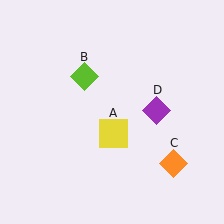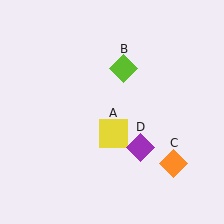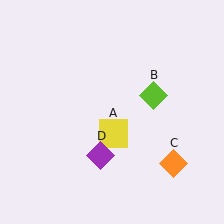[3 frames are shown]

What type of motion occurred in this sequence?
The lime diamond (object B), purple diamond (object D) rotated clockwise around the center of the scene.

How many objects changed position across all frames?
2 objects changed position: lime diamond (object B), purple diamond (object D).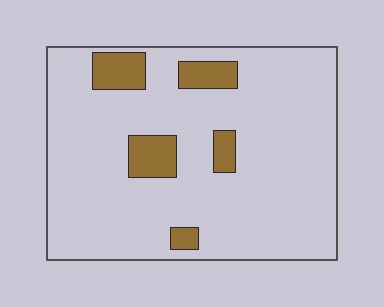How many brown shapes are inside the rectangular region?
5.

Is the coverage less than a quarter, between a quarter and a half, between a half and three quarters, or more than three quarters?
Less than a quarter.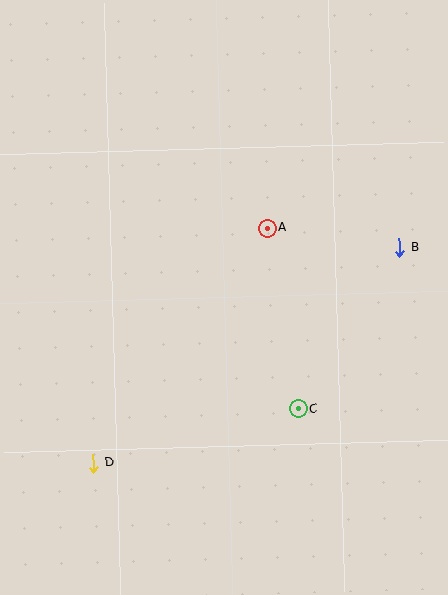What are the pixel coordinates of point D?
Point D is at (93, 463).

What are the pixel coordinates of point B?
Point B is at (399, 247).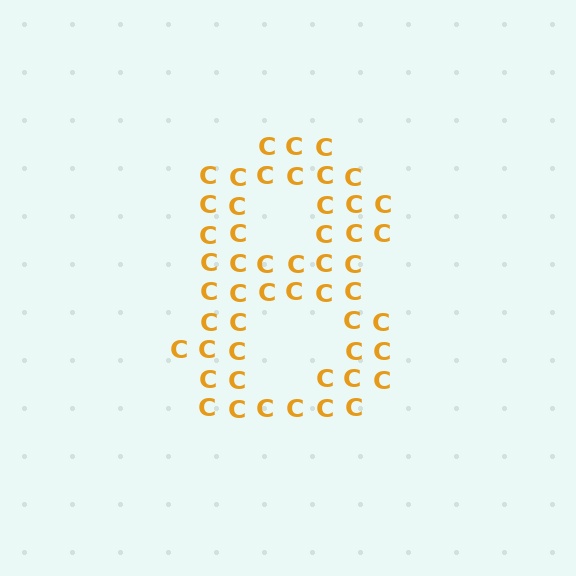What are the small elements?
The small elements are letter C's.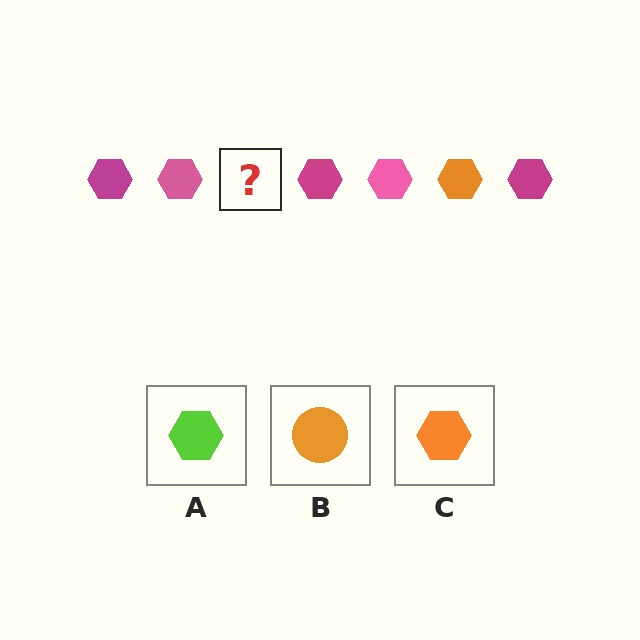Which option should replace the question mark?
Option C.